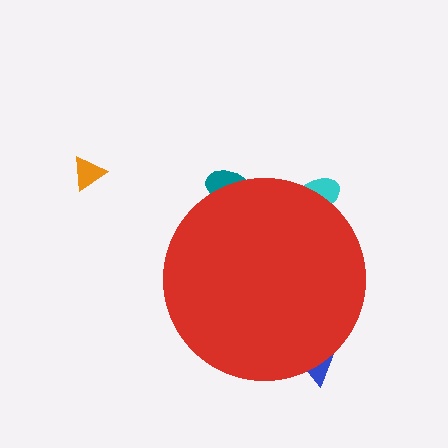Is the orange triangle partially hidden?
No, the orange triangle is fully visible.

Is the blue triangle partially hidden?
Yes, the blue triangle is partially hidden behind the red circle.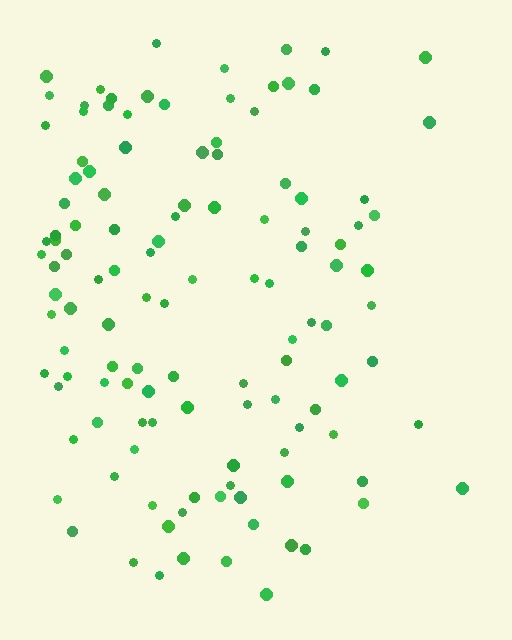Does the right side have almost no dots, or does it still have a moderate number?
Still a moderate number, just noticeably fewer than the left.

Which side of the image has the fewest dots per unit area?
The right.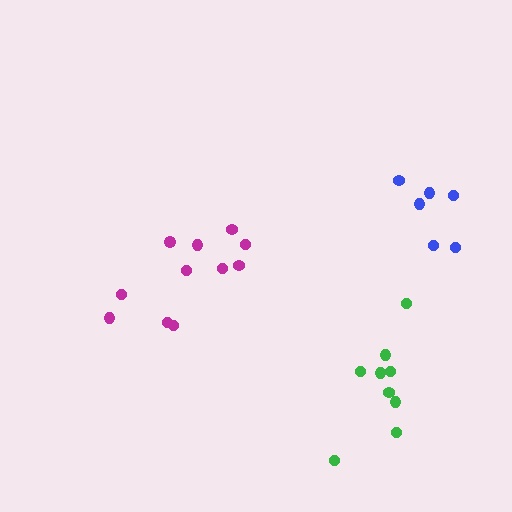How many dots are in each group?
Group 1: 6 dots, Group 2: 11 dots, Group 3: 9 dots (26 total).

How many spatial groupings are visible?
There are 3 spatial groupings.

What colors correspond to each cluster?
The clusters are colored: blue, magenta, green.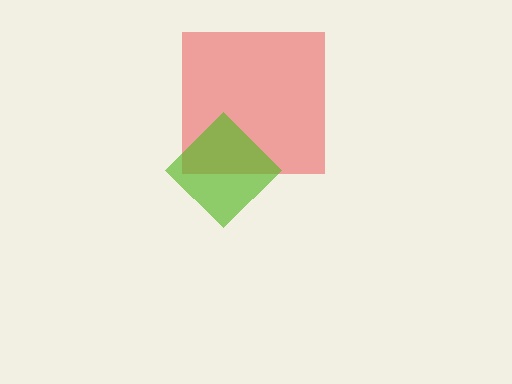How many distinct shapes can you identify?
There are 2 distinct shapes: a red square, a lime diamond.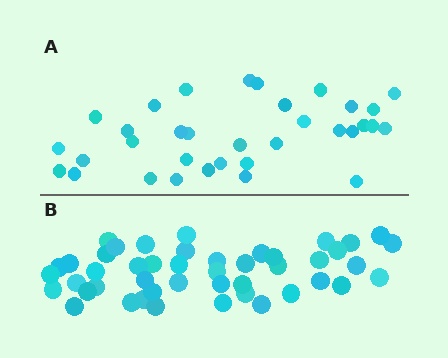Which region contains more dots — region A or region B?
Region B (the bottom region) has more dots.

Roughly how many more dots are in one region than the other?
Region B has roughly 12 or so more dots than region A.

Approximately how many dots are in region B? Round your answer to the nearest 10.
About 50 dots. (The exact count is 46, which rounds to 50.)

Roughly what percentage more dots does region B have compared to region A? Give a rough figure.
About 35% more.